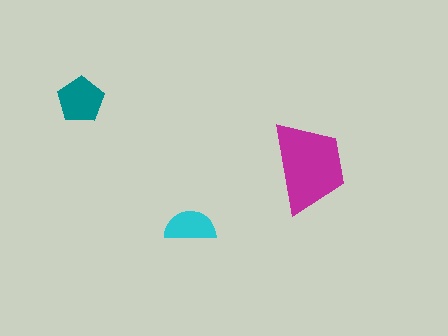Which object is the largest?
The magenta trapezoid.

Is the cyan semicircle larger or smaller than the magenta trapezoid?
Smaller.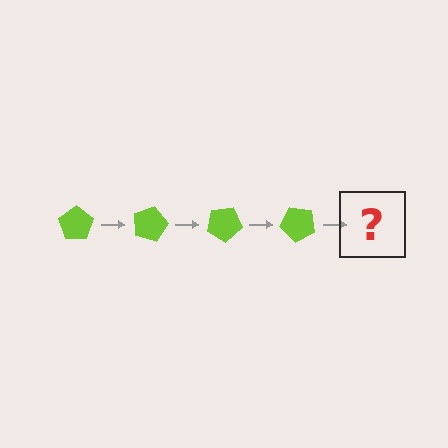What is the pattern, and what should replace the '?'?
The pattern is that the pentagon rotates 15 degrees each step. The '?' should be a lime pentagon rotated 60 degrees.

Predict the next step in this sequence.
The next step is a lime pentagon rotated 60 degrees.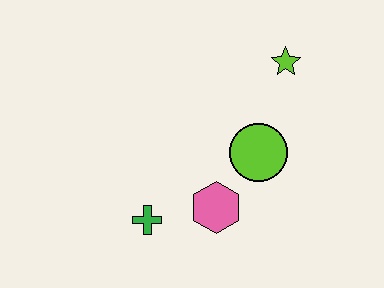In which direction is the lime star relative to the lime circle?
The lime star is above the lime circle.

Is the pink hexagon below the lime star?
Yes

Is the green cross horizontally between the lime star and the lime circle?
No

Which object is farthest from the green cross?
The lime star is farthest from the green cross.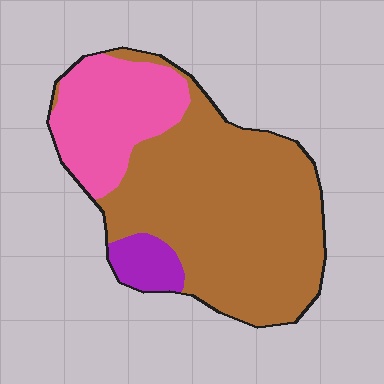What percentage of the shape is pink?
Pink covers 26% of the shape.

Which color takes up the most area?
Brown, at roughly 65%.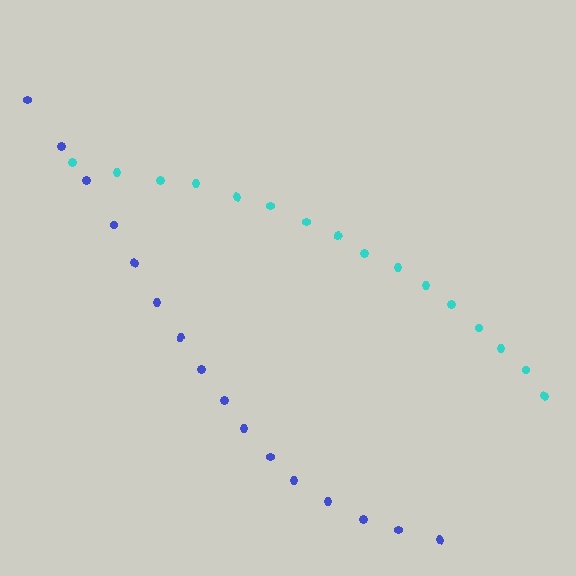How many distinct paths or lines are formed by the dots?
There are 2 distinct paths.